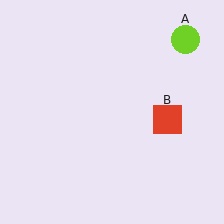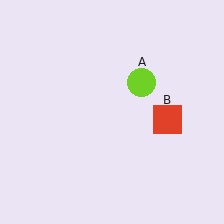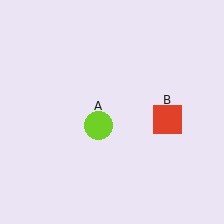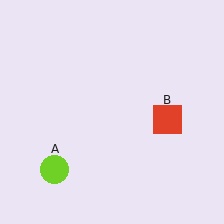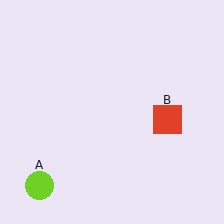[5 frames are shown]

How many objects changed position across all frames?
1 object changed position: lime circle (object A).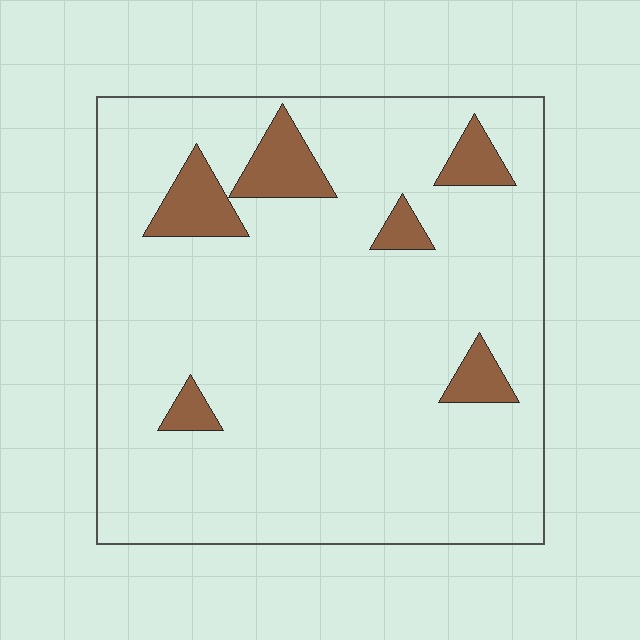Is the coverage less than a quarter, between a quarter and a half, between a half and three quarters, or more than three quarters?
Less than a quarter.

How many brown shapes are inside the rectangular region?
6.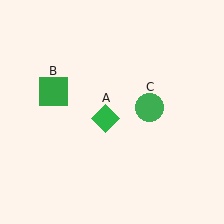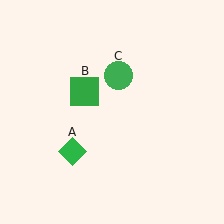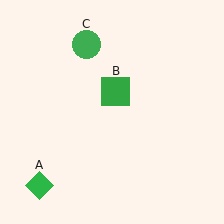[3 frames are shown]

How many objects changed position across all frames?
3 objects changed position: green diamond (object A), green square (object B), green circle (object C).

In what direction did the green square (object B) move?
The green square (object B) moved right.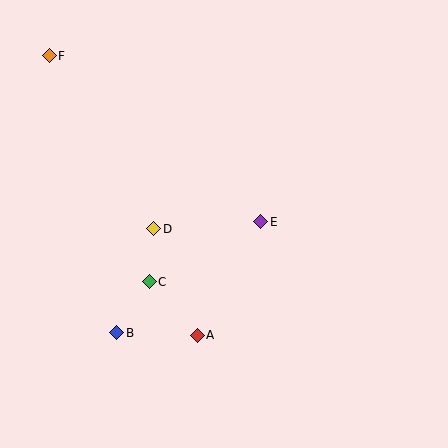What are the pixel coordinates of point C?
Point C is at (149, 282).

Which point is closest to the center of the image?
Point E at (261, 222) is closest to the center.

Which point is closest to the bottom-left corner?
Point B is closest to the bottom-left corner.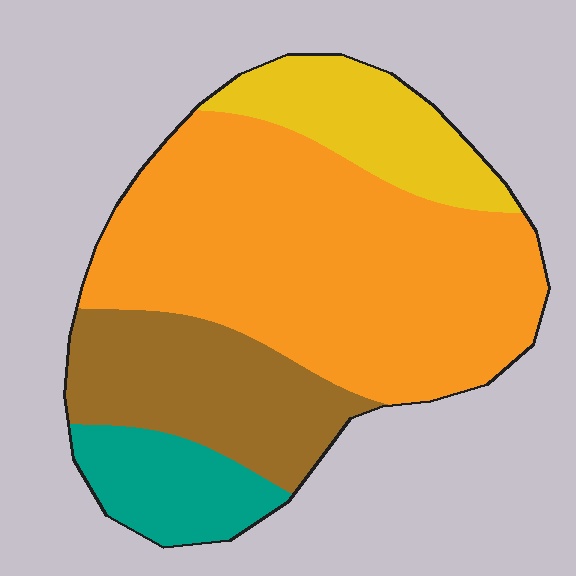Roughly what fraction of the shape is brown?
Brown takes up between a sixth and a third of the shape.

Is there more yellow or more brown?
Brown.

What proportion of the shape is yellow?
Yellow covers 14% of the shape.